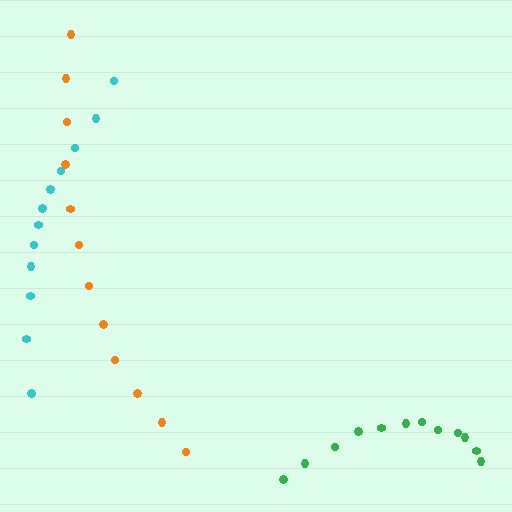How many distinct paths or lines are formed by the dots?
There are 3 distinct paths.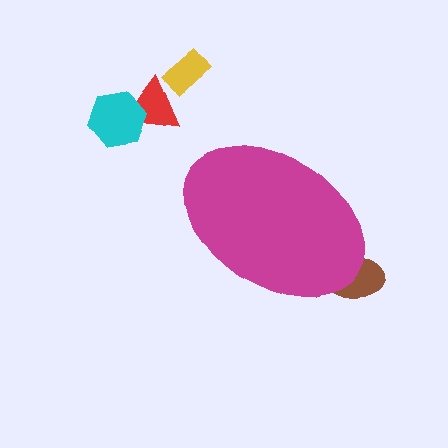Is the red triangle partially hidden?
No, the red triangle is fully visible.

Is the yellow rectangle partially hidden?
No, the yellow rectangle is fully visible.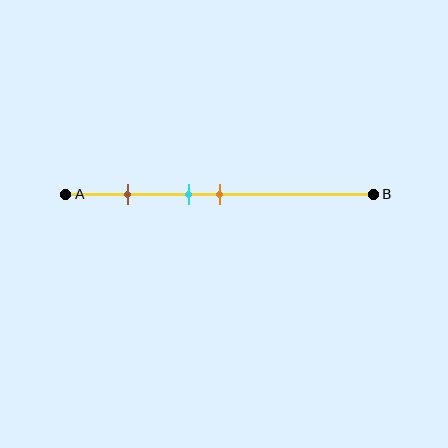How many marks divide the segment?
There are 3 marks dividing the segment.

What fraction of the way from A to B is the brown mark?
The brown mark is approximately 20% (0.2) of the way from A to B.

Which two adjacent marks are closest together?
The cyan and orange marks are the closest adjacent pair.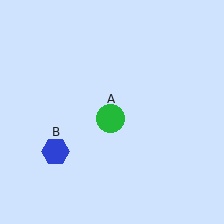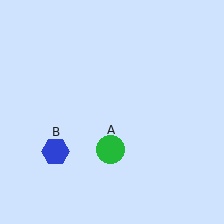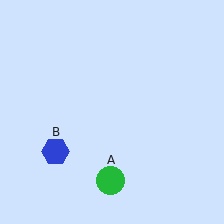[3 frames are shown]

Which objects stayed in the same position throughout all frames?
Blue hexagon (object B) remained stationary.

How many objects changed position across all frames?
1 object changed position: green circle (object A).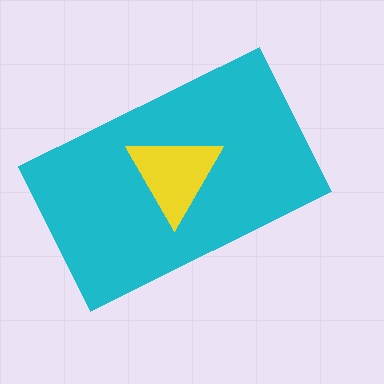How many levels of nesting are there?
2.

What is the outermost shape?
The cyan rectangle.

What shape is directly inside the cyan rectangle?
The yellow triangle.